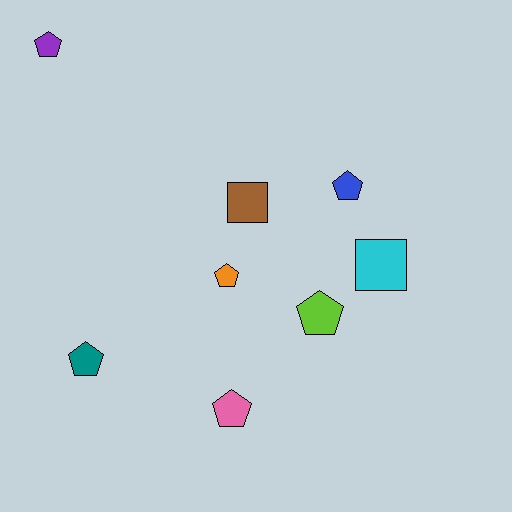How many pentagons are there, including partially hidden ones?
There are 6 pentagons.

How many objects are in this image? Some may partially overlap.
There are 8 objects.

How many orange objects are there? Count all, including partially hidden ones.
There is 1 orange object.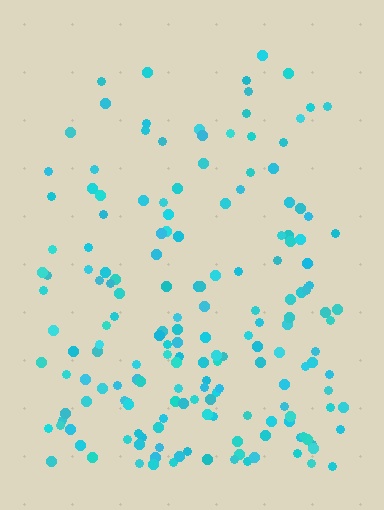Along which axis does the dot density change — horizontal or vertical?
Vertical.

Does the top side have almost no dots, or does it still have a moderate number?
Still a moderate number, just noticeably fewer than the bottom.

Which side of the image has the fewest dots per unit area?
The top.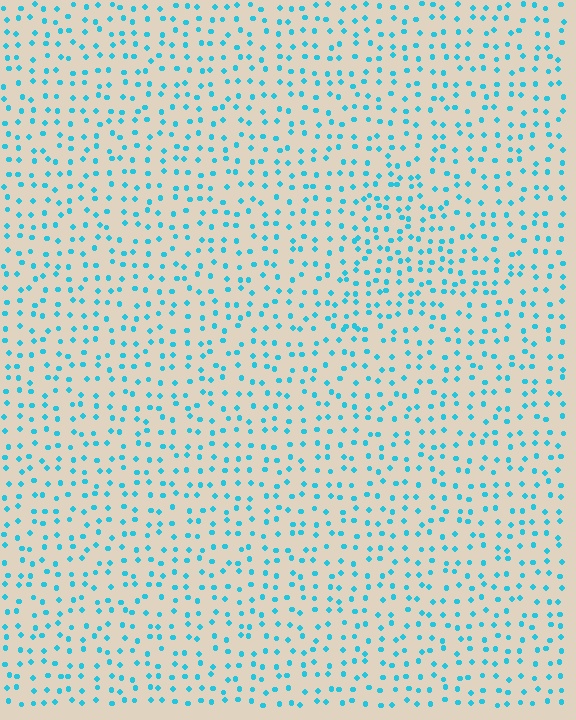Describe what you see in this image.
The image contains small cyan elements arranged at two different densities. A triangle-shaped region is visible where the elements are more densely packed than the surrounding area.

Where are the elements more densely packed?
The elements are more densely packed inside the triangle boundary.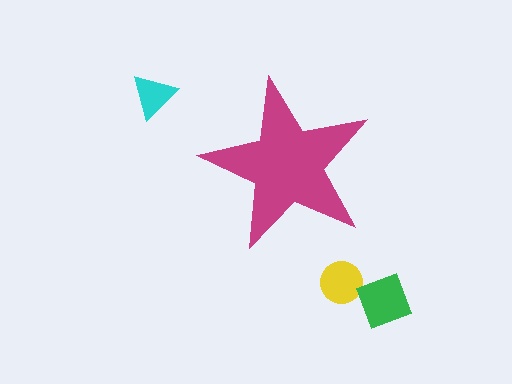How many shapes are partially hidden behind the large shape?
0 shapes are partially hidden.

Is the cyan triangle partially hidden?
No, the cyan triangle is fully visible.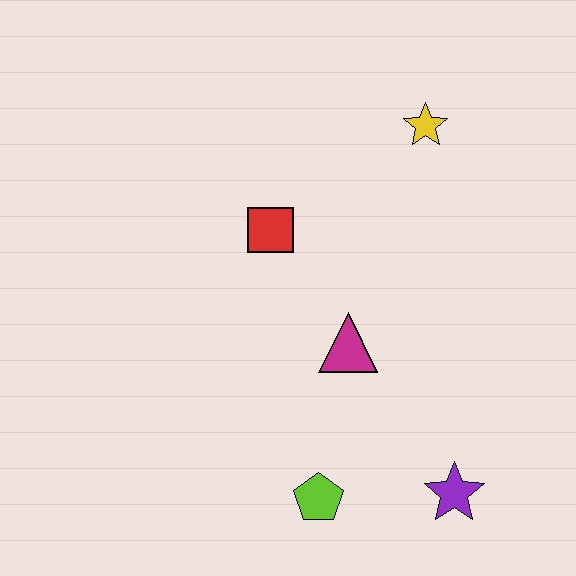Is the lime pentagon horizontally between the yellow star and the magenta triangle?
No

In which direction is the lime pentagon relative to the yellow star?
The lime pentagon is below the yellow star.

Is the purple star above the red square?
No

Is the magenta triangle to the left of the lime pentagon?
No